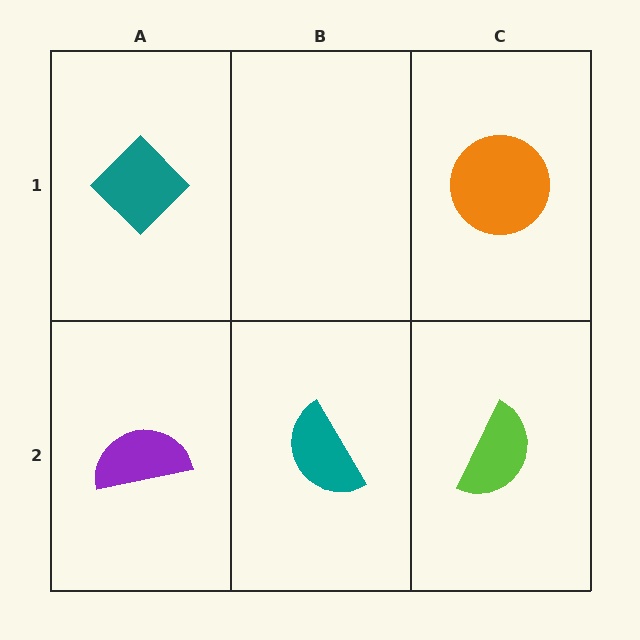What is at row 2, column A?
A purple semicircle.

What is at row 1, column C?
An orange circle.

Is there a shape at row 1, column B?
No, that cell is empty.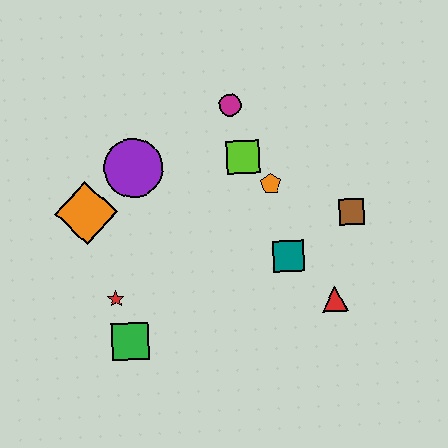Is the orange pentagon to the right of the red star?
Yes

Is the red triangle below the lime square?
Yes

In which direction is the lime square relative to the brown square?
The lime square is to the left of the brown square.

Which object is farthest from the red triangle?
The orange diamond is farthest from the red triangle.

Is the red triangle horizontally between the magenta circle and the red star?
No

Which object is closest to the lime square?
The orange pentagon is closest to the lime square.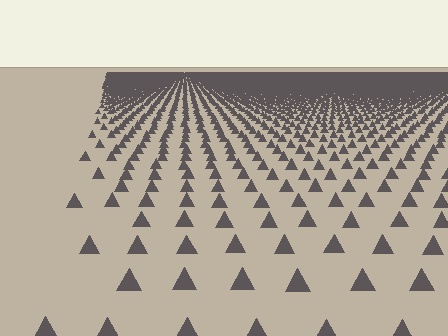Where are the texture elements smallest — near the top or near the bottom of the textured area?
Near the top.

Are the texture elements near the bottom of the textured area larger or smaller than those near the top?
Larger. Near the bottom, elements are closer to the viewer and appear at a bigger on-screen size.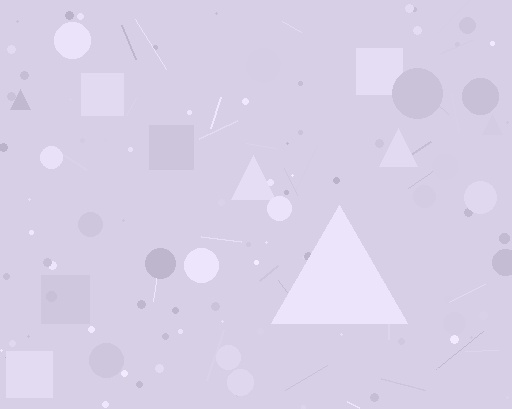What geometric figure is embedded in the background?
A triangle is embedded in the background.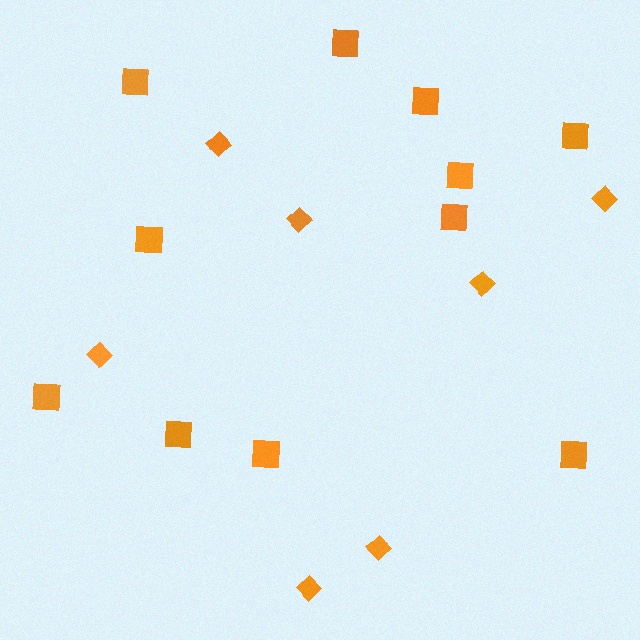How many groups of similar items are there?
There are 2 groups: one group of diamonds (7) and one group of squares (11).